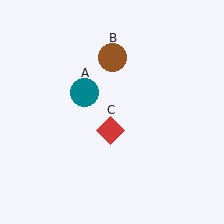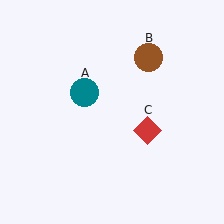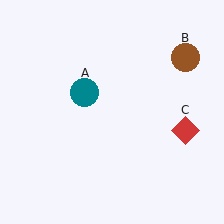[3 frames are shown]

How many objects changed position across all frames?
2 objects changed position: brown circle (object B), red diamond (object C).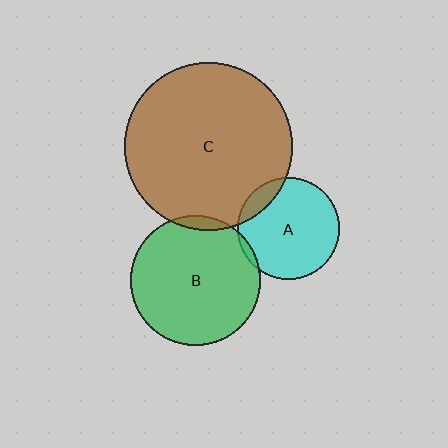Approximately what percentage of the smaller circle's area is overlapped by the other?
Approximately 10%.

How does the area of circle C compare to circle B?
Approximately 1.7 times.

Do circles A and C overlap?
Yes.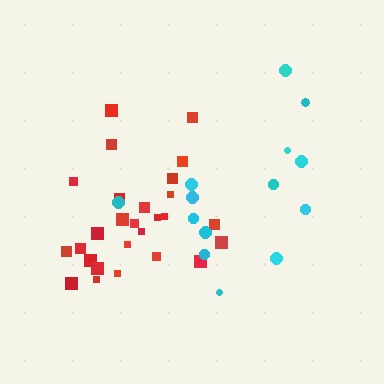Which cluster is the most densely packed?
Red.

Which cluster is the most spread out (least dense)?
Cyan.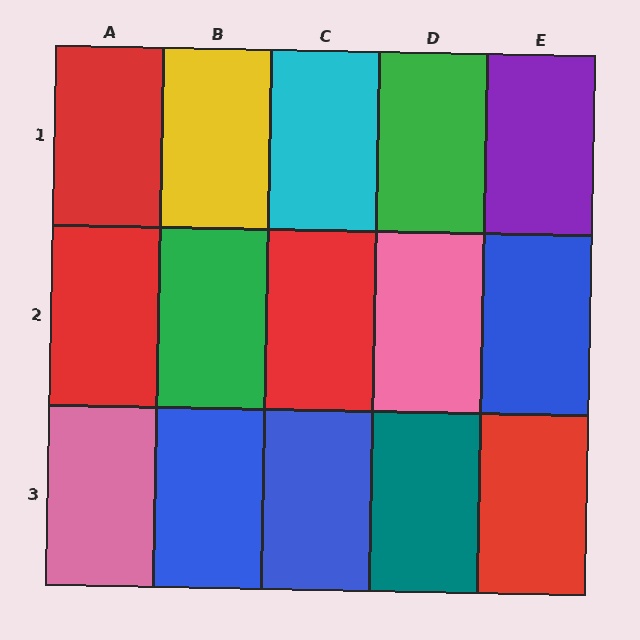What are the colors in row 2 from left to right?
Red, green, red, pink, blue.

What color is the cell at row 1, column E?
Purple.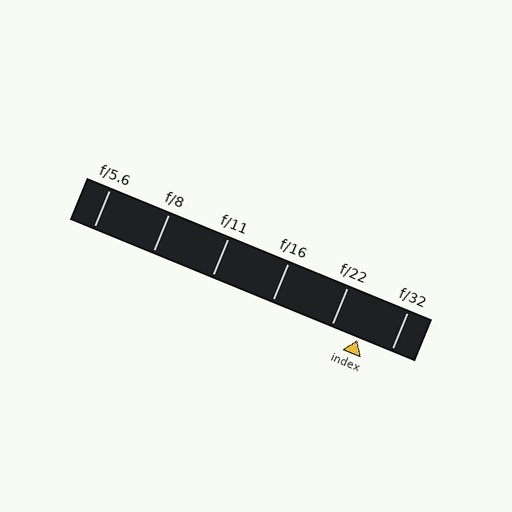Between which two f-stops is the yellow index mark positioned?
The index mark is between f/22 and f/32.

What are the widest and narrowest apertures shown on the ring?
The widest aperture shown is f/5.6 and the narrowest is f/32.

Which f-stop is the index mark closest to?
The index mark is closest to f/22.